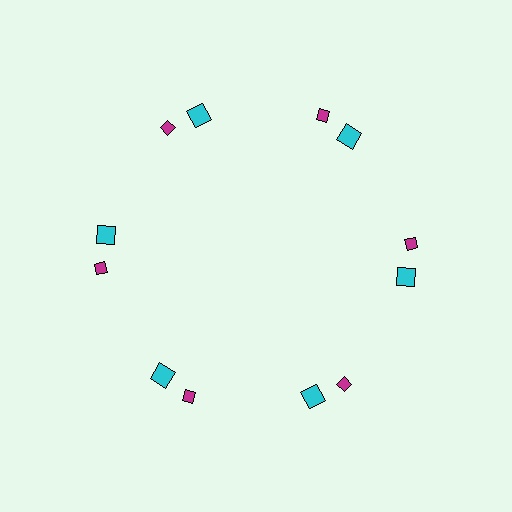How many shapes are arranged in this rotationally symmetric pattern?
There are 12 shapes, arranged in 6 groups of 2.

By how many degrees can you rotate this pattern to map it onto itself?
The pattern maps onto itself every 60 degrees of rotation.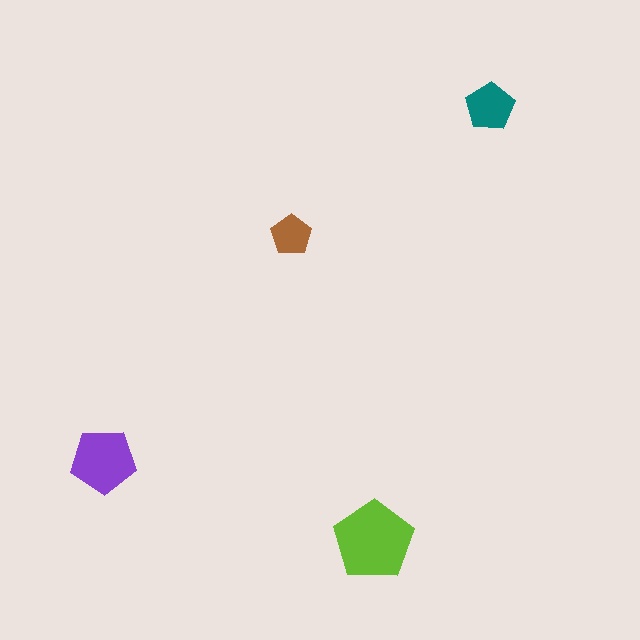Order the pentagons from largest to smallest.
the lime one, the purple one, the teal one, the brown one.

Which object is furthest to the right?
The teal pentagon is rightmost.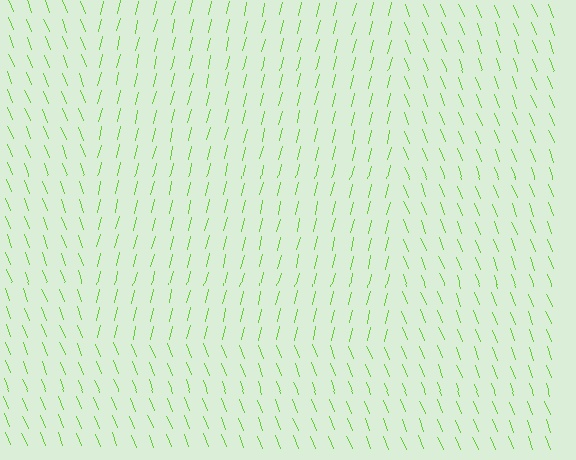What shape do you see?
I see a rectangle.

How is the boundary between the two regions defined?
The boundary is defined purely by a change in line orientation (approximately 35 degrees difference). All lines are the same color and thickness.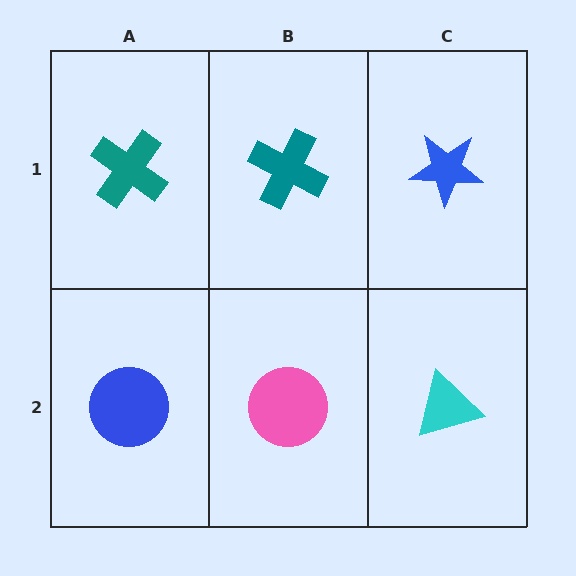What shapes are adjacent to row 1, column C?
A cyan triangle (row 2, column C), a teal cross (row 1, column B).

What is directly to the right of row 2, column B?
A cyan triangle.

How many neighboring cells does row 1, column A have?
2.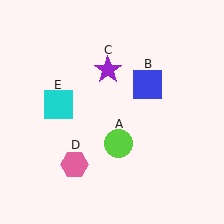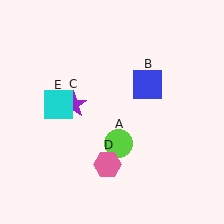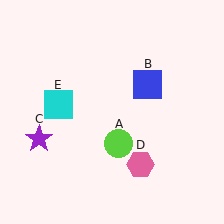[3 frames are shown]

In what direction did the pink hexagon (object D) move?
The pink hexagon (object D) moved right.